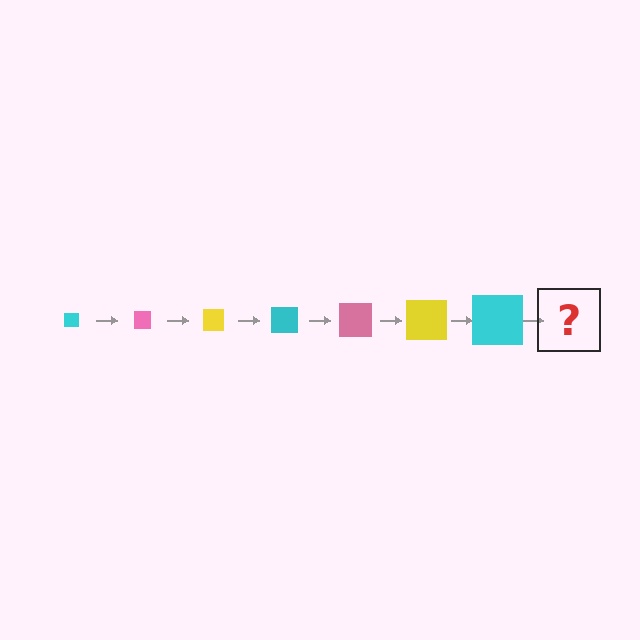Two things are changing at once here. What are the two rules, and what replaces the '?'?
The two rules are that the square grows larger each step and the color cycles through cyan, pink, and yellow. The '?' should be a pink square, larger than the previous one.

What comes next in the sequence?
The next element should be a pink square, larger than the previous one.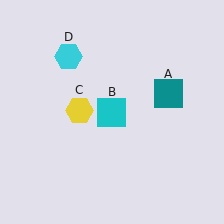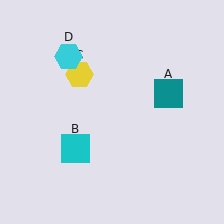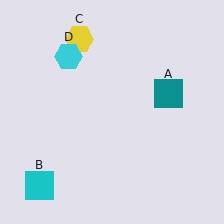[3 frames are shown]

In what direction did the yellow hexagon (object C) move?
The yellow hexagon (object C) moved up.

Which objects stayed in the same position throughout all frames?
Teal square (object A) and cyan hexagon (object D) remained stationary.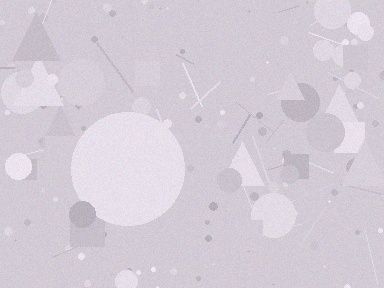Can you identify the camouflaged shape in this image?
The camouflaged shape is a circle.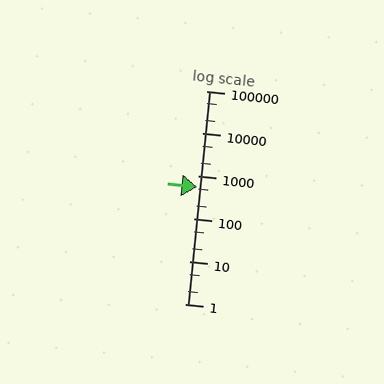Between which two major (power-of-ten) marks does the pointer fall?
The pointer is between 100 and 1000.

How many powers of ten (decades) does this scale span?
The scale spans 5 decades, from 1 to 100000.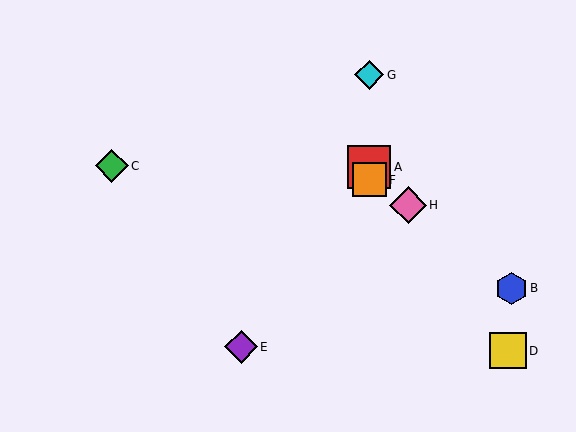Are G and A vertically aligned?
Yes, both are at x≈369.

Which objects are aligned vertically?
Objects A, F, G are aligned vertically.